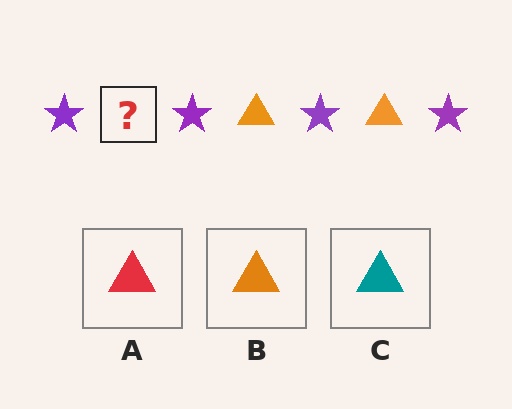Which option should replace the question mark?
Option B.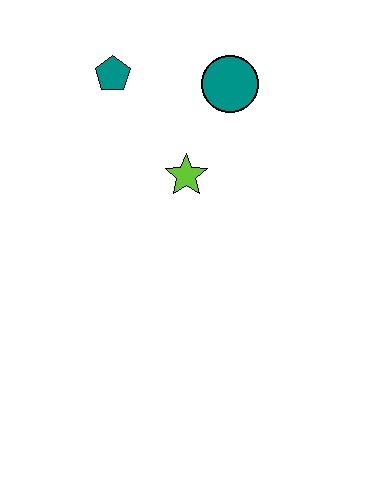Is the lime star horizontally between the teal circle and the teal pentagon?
Yes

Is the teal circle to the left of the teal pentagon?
No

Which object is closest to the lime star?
The teal circle is closest to the lime star.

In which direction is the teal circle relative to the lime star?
The teal circle is above the lime star.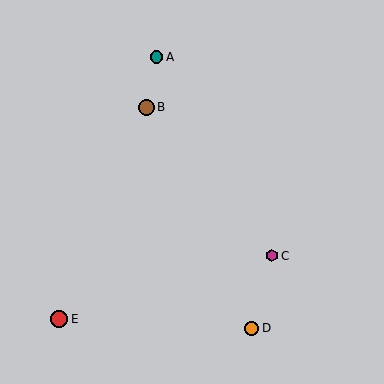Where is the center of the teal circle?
The center of the teal circle is at (156, 57).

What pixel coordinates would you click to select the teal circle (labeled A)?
Click at (156, 57) to select the teal circle A.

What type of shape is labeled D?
Shape D is an orange circle.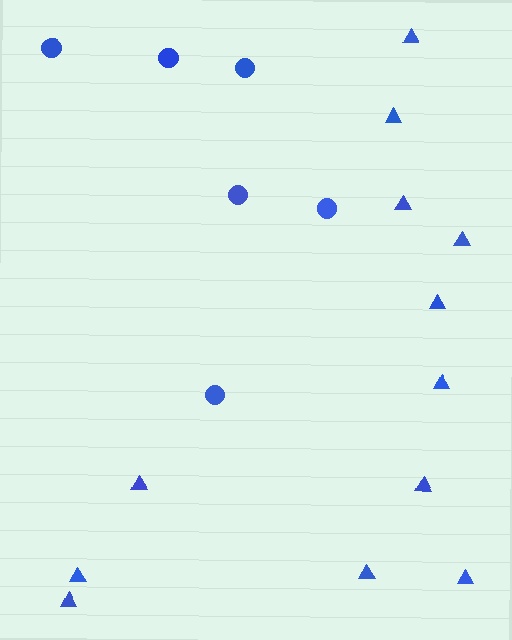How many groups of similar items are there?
There are 2 groups: one group of triangles (12) and one group of circles (6).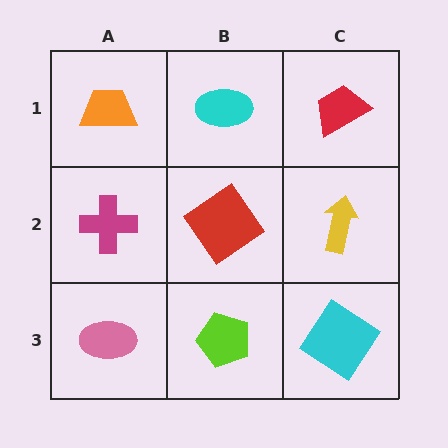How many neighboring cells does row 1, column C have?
2.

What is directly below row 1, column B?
A red diamond.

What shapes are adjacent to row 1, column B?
A red diamond (row 2, column B), an orange trapezoid (row 1, column A), a red trapezoid (row 1, column C).